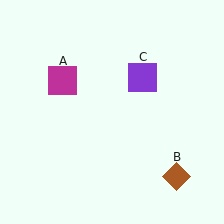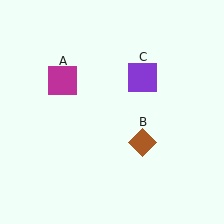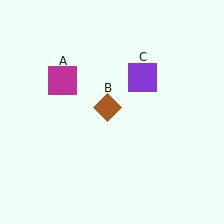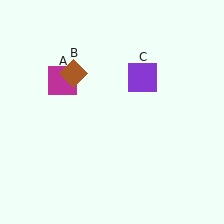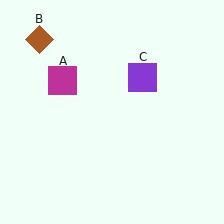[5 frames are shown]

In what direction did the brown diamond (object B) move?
The brown diamond (object B) moved up and to the left.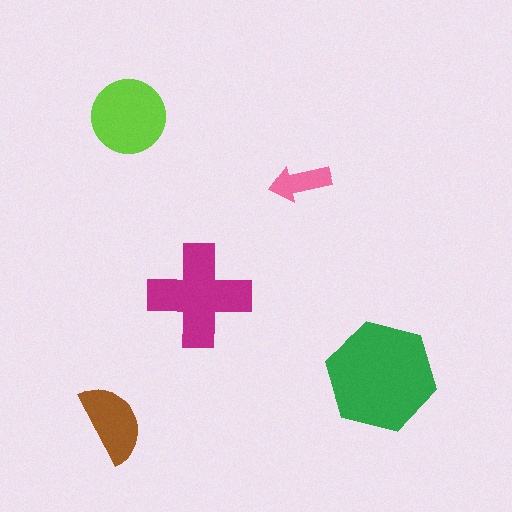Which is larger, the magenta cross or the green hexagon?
The green hexagon.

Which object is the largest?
The green hexagon.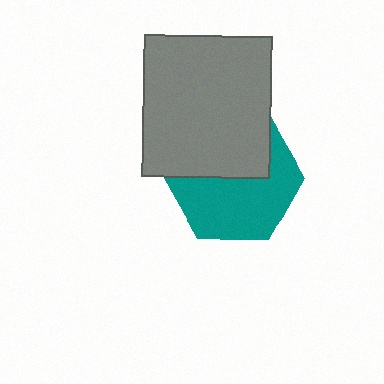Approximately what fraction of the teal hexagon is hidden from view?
Roughly 42% of the teal hexagon is hidden behind the gray rectangle.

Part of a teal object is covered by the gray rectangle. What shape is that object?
It is a hexagon.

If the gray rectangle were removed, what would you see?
You would see the complete teal hexagon.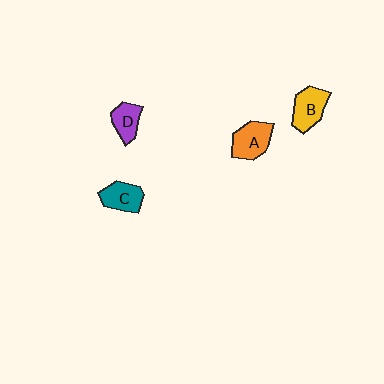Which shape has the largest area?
Shape A (orange).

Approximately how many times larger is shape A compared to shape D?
Approximately 1.4 times.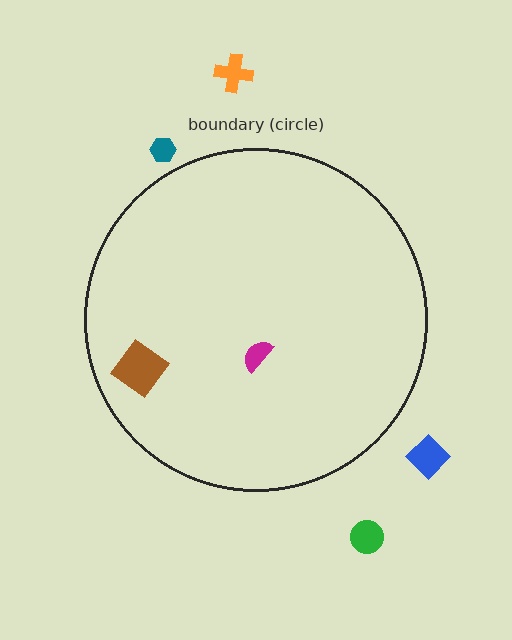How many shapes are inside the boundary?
2 inside, 4 outside.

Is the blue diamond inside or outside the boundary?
Outside.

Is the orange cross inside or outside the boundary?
Outside.